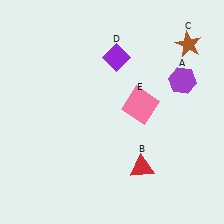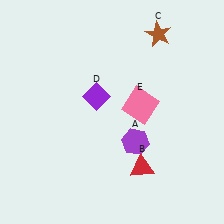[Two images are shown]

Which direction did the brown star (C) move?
The brown star (C) moved left.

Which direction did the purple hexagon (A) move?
The purple hexagon (A) moved down.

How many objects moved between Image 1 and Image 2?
3 objects moved between the two images.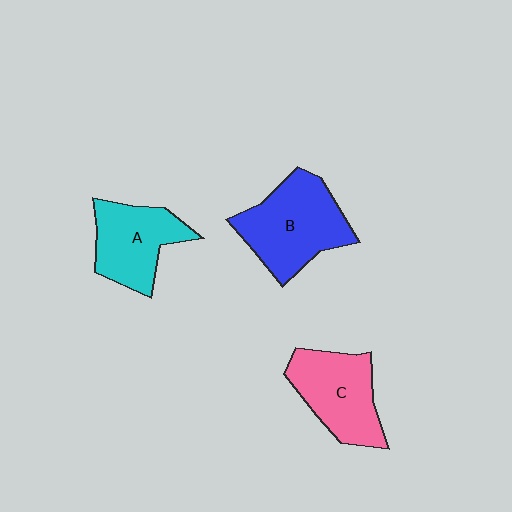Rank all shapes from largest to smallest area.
From largest to smallest: B (blue), C (pink), A (cyan).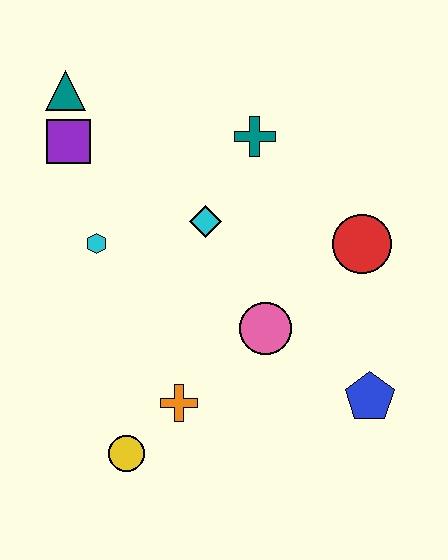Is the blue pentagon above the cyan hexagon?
No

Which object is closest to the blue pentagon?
The pink circle is closest to the blue pentagon.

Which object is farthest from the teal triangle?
The blue pentagon is farthest from the teal triangle.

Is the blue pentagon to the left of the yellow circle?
No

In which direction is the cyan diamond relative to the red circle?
The cyan diamond is to the left of the red circle.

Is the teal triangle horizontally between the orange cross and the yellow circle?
No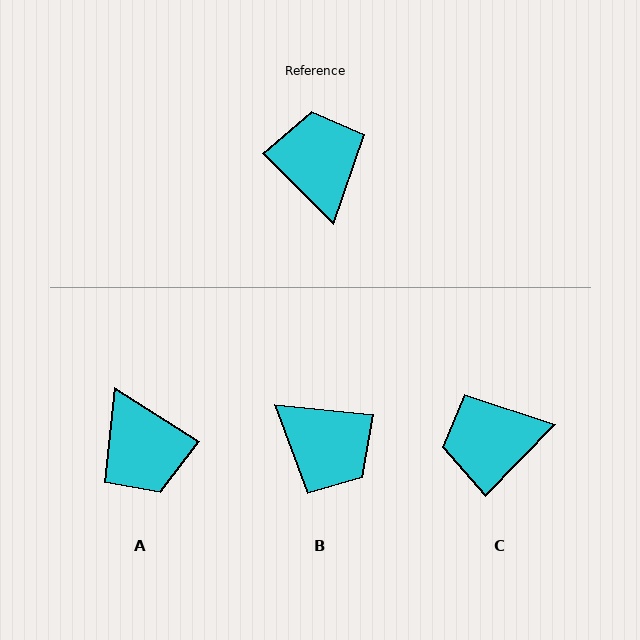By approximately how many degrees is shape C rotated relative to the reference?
Approximately 91 degrees counter-clockwise.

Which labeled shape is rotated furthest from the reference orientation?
A, about 167 degrees away.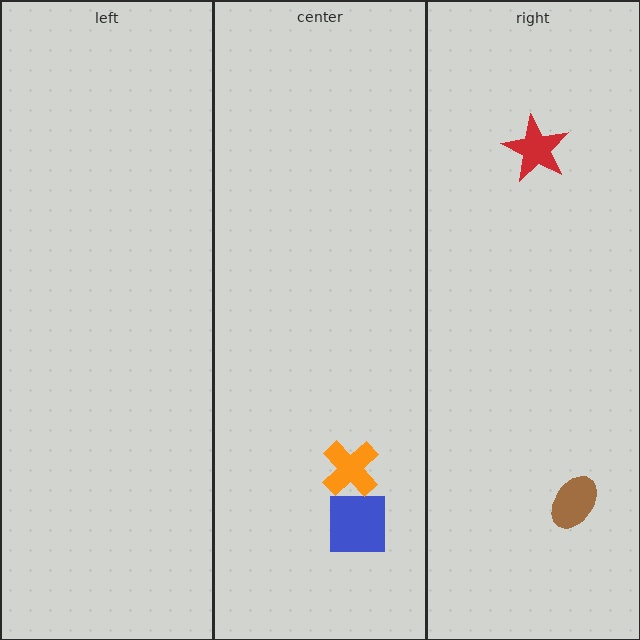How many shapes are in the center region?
2.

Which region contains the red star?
The right region.